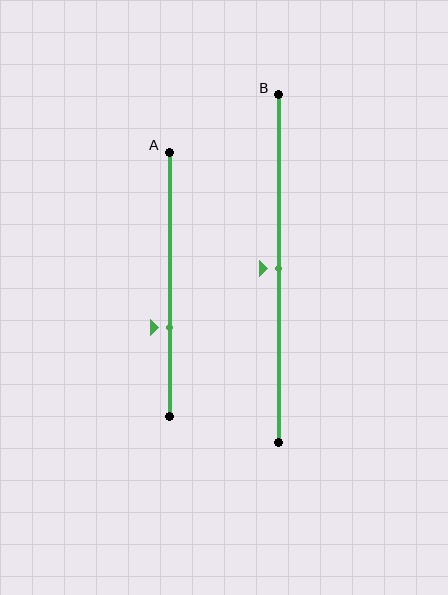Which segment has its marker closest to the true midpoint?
Segment B has its marker closest to the true midpoint.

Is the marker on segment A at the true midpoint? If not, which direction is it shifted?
No, the marker on segment A is shifted downward by about 17% of the segment length.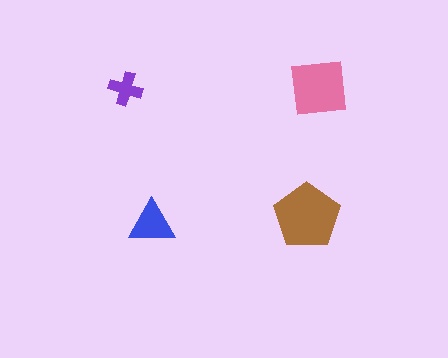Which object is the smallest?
The purple cross.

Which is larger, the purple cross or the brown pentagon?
The brown pentagon.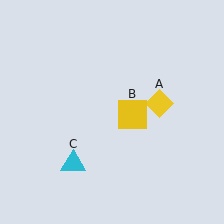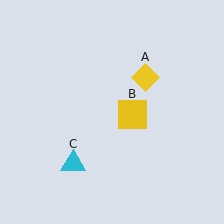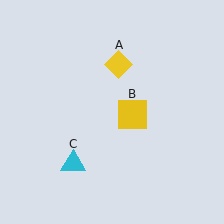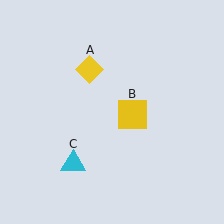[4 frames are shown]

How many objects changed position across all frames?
1 object changed position: yellow diamond (object A).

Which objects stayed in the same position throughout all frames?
Yellow square (object B) and cyan triangle (object C) remained stationary.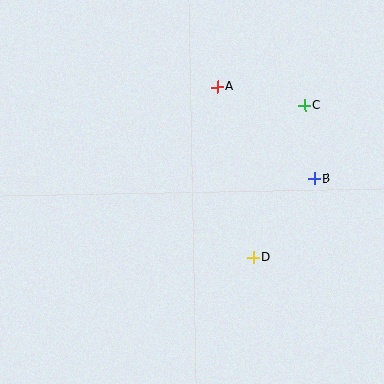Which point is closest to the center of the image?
Point D at (253, 257) is closest to the center.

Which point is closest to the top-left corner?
Point A is closest to the top-left corner.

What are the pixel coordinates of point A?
Point A is at (217, 87).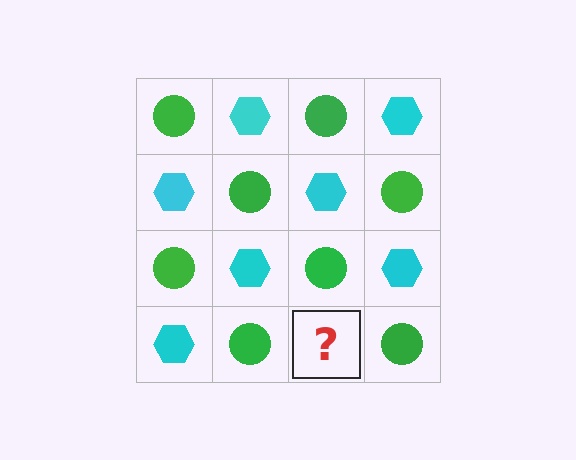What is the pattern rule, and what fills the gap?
The rule is that it alternates green circle and cyan hexagon in a checkerboard pattern. The gap should be filled with a cyan hexagon.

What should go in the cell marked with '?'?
The missing cell should contain a cyan hexagon.